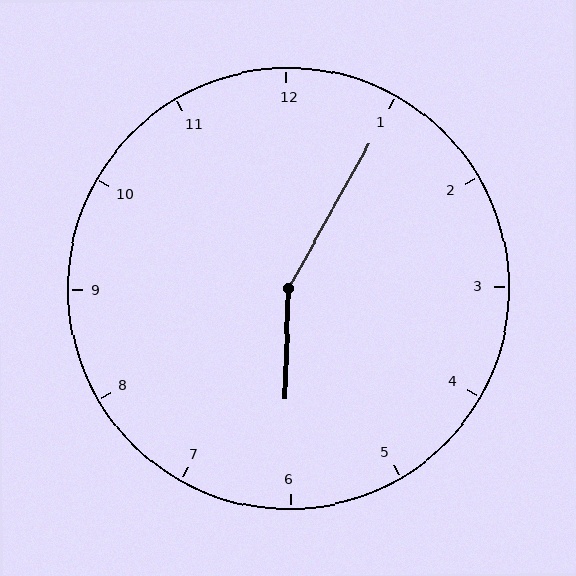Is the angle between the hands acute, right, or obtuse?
It is obtuse.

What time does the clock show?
6:05.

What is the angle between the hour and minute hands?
Approximately 152 degrees.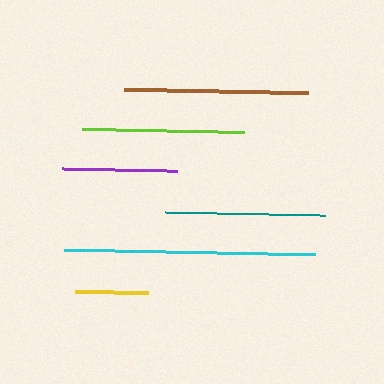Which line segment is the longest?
The cyan line is the longest at approximately 251 pixels.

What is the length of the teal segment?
The teal segment is approximately 160 pixels long.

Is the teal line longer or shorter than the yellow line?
The teal line is longer than the yellow line.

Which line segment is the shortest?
The yellow line is the shortest at approximately 73 pixels.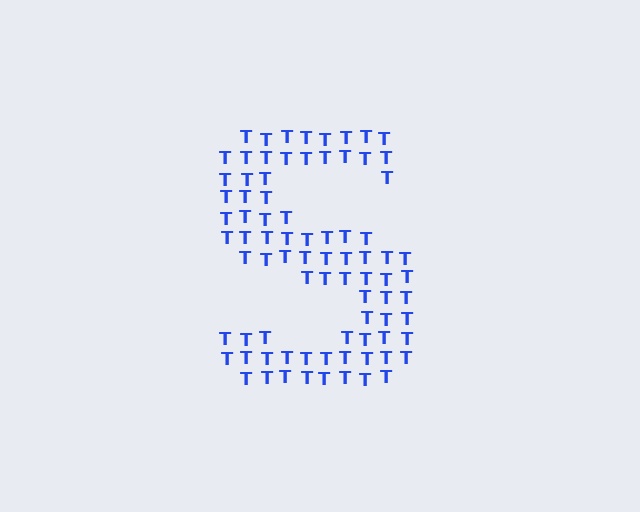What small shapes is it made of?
It is made of small letter T's.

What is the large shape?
The large shape is the letter S.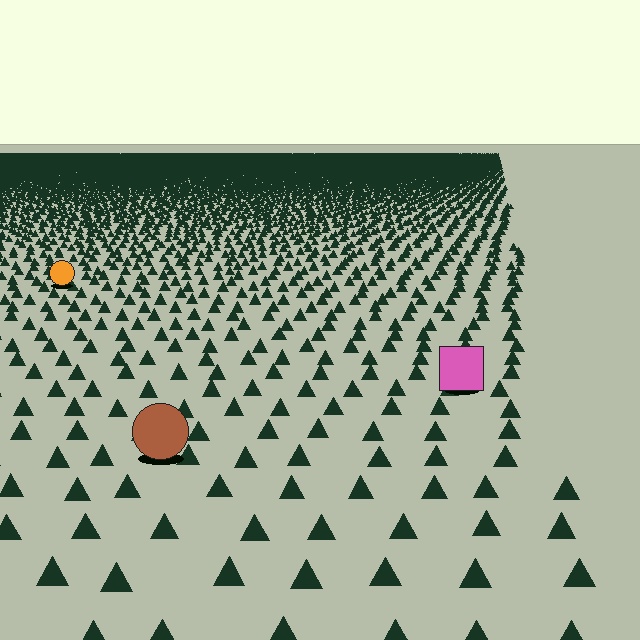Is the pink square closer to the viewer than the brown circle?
No. The brown circle is closer — you can tell from the texture gradient: the ground texture is coarser near it.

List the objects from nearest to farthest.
From nearest to farthest: the brown circle, the pink square, the orange circle.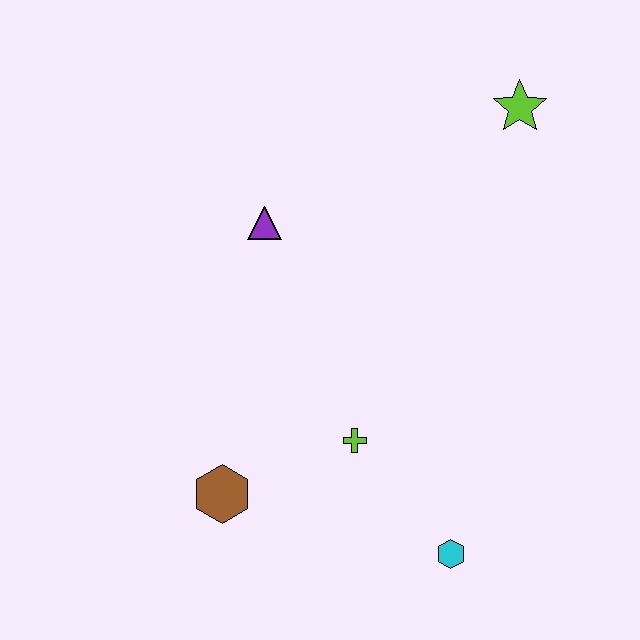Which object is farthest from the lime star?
The brown hexagon is farthest from the lime star.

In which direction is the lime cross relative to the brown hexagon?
The lime cross is to the right of the brown hexagon.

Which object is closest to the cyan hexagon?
The lime cross is closest to the cyan hexagon.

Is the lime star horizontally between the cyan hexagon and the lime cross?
No